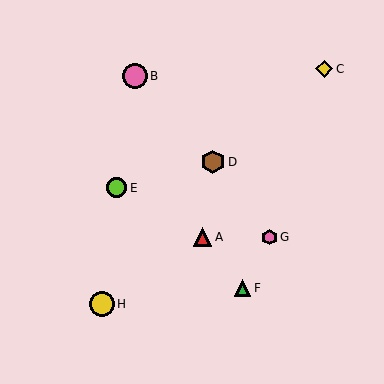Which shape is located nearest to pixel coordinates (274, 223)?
The pink hexagon (labeled G) at (270, 237) is nearest to that location.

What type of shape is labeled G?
Shape G is a pink hexagon.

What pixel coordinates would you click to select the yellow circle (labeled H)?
Click at (102, 304) to select the yellow circle H.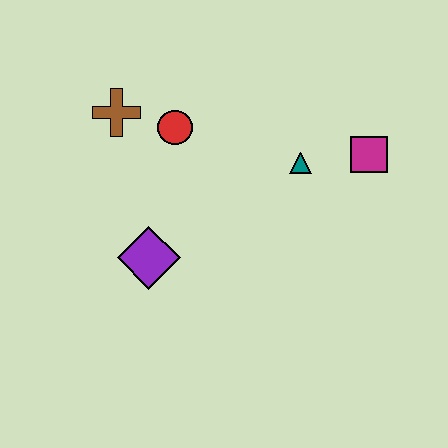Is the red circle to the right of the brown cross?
Yes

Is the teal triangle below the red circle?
Yes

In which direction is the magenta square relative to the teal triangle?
The magenta square is to the right of the teal triangle.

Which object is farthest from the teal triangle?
The brown cross is farthest from the teal triangle.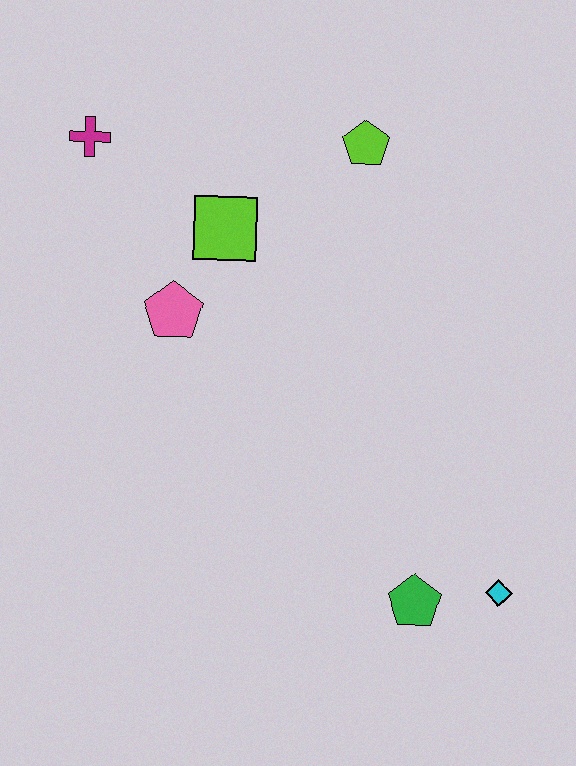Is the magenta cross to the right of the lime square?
No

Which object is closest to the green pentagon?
The cyan diamond is closest to the green pentagon.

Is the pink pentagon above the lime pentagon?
No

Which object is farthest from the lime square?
The cyan diamond is farthest from the lime square.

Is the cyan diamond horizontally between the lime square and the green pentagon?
No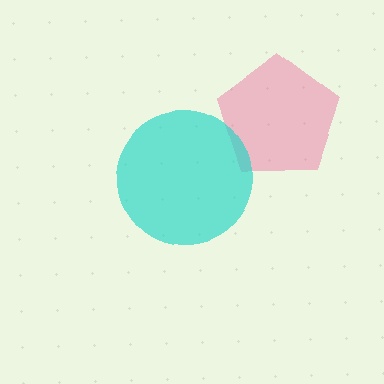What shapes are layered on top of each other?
The layered shapes are: a pink pentagon, a cyan circle.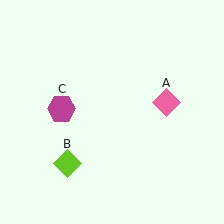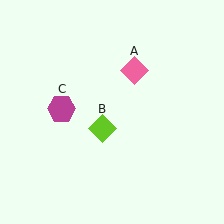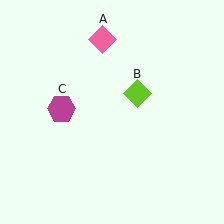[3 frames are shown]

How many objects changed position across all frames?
2 objects changed position: pink diamond (object A), lime diamond (object B).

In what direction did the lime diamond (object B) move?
The lime diamond (object B) moved up and to the right.